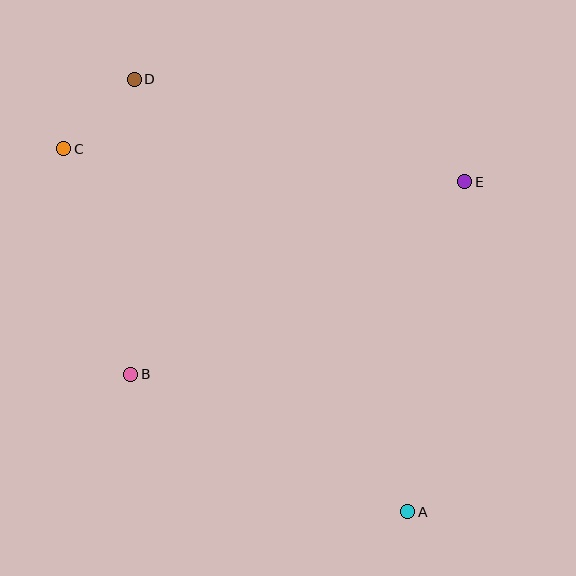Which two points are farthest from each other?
Points A and D are farthest from each other.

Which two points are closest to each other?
Points C and D are closest to each other.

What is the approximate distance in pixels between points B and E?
The distance between B and E is approximately 386 pixels.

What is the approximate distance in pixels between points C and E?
The distance between C and E is approximately 402 pixels.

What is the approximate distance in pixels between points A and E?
The distance between A and E is approximately 335 pixels.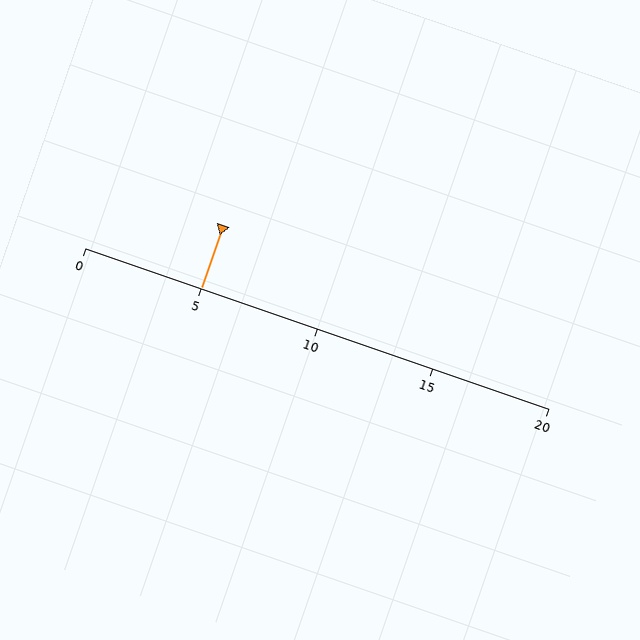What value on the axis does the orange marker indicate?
The marker indicates approximately 5.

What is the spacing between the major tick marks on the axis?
The major ticks are spaced 5 apart.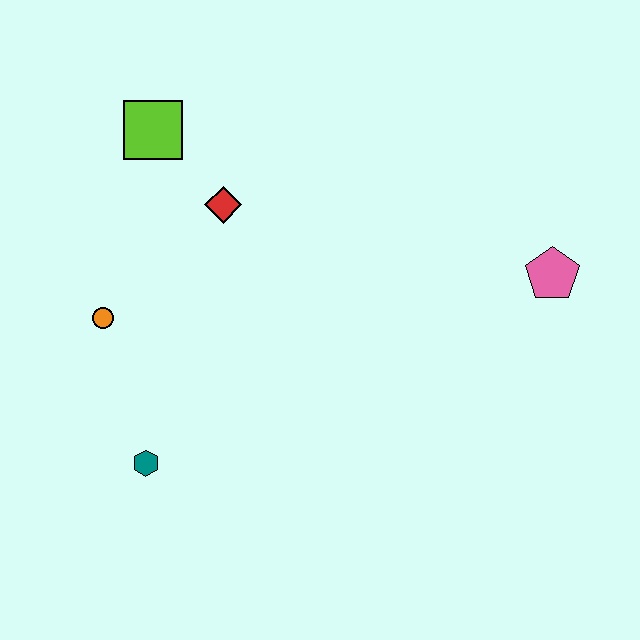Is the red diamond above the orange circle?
Yes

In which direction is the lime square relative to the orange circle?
The lime square is above the orange circle.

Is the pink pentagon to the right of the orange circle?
Yes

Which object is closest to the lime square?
The red diamond is closest to the lime square.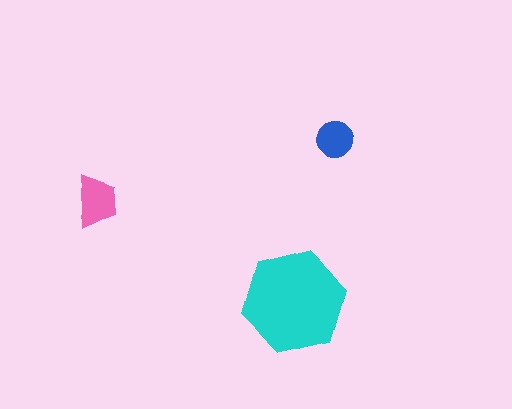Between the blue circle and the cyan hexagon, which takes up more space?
The cyan hexagon.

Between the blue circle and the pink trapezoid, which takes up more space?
The pink trapezoid.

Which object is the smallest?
The blue circle.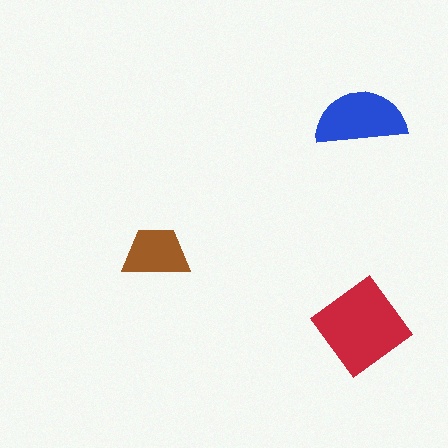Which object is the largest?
The red diamond.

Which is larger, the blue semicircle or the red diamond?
The red diamond.